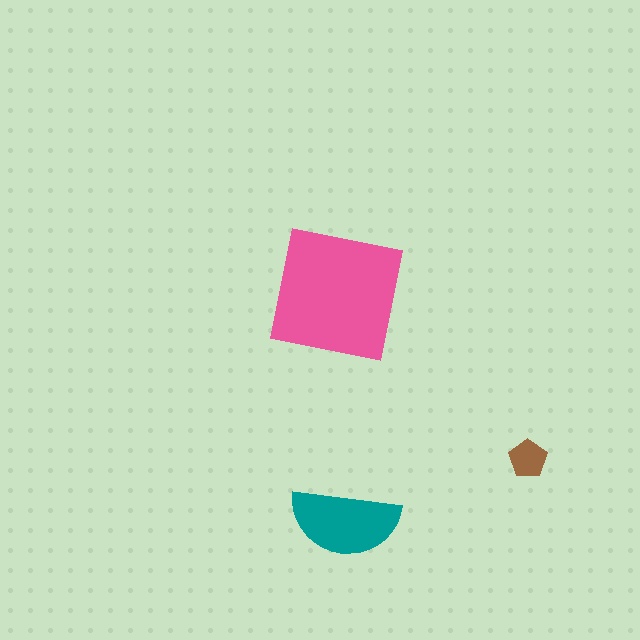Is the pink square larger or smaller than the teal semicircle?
Larger.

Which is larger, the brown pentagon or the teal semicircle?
The teal semicircle.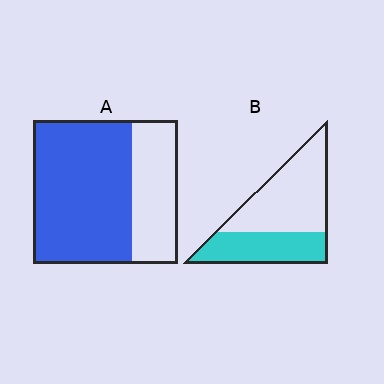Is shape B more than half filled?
No.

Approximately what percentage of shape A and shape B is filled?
A is approximately 70% and B is approximately 40%.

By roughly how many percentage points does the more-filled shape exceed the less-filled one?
By roughly 30 percentage points (A over B).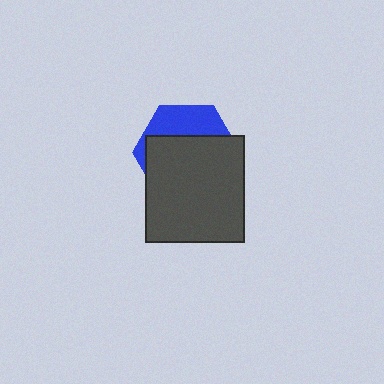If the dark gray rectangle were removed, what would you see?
You would see the complete blue hexagon.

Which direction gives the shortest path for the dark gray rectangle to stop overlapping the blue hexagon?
Moving down gives the shortest separation.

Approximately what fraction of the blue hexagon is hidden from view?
Roughly 68% of the blue hexagon is hidden behind the dark gray rectangle.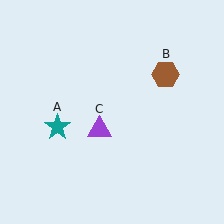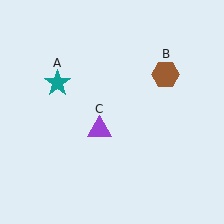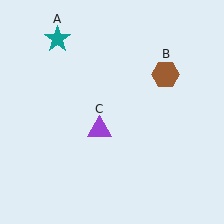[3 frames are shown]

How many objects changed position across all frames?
1 object changed position: teal star (object A).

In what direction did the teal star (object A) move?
The teal star (object A) moved up.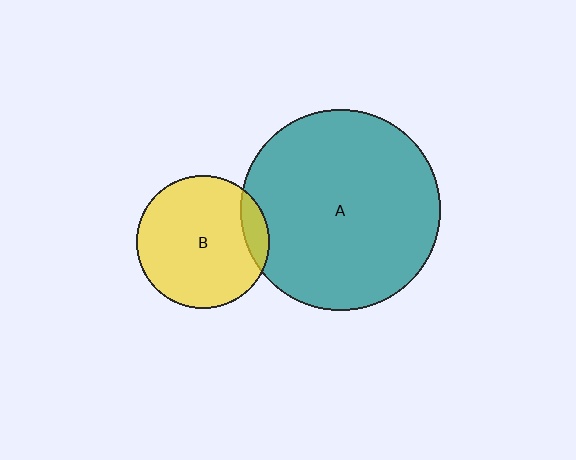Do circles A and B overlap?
Yes.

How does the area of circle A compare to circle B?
Approximately 2.3 times.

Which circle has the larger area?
Circle A (teal).